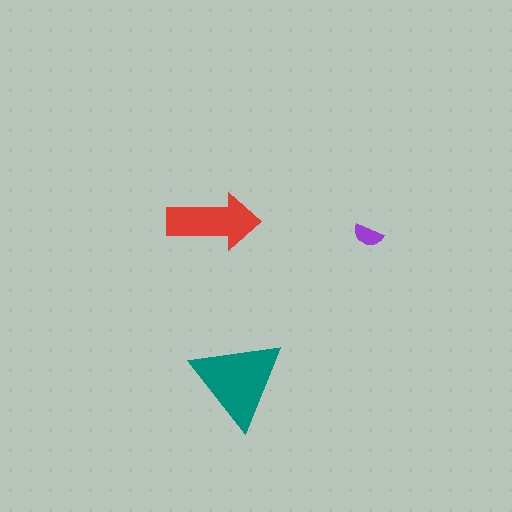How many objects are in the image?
There are 3 objects in the image.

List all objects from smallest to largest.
The purple semicircle, the red arrow, the teal triangle.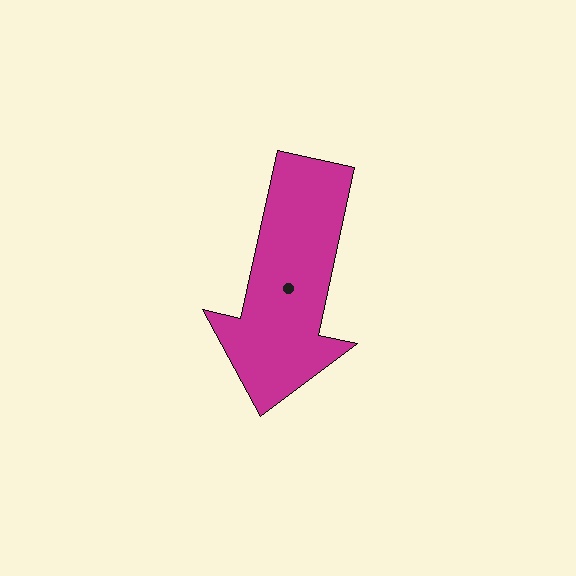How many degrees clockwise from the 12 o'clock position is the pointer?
Approximately 192 degrees.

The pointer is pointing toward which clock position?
Roughly 6 o'clock.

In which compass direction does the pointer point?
South.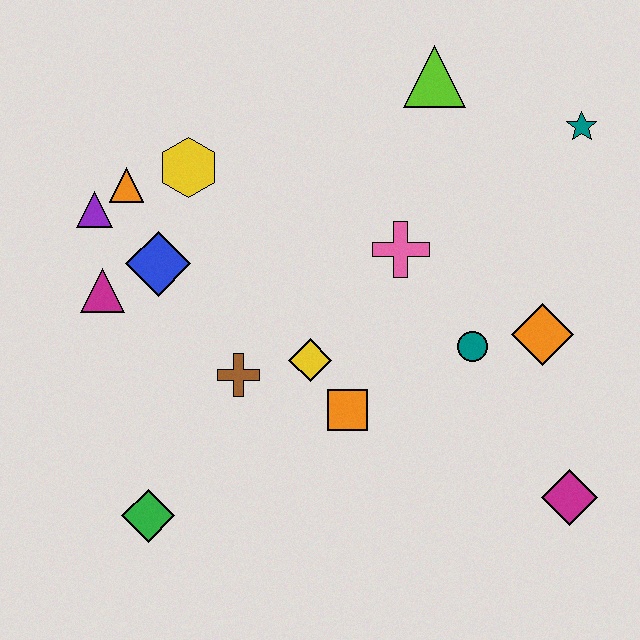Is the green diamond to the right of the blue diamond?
No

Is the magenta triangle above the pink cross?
No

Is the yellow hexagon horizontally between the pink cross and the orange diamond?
No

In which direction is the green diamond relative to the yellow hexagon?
The green diamond is below the yellow hexagon.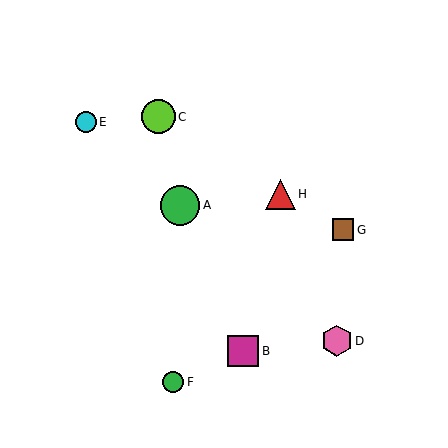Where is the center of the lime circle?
The center of the lime circle is at (158, 117).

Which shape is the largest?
The green circle (labeled A) is the largest.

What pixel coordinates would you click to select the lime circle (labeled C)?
Click at (158, 117) to select the lime circle C.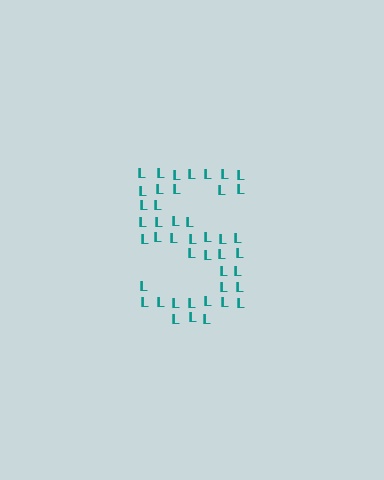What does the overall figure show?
The overall figure shows the letter S.